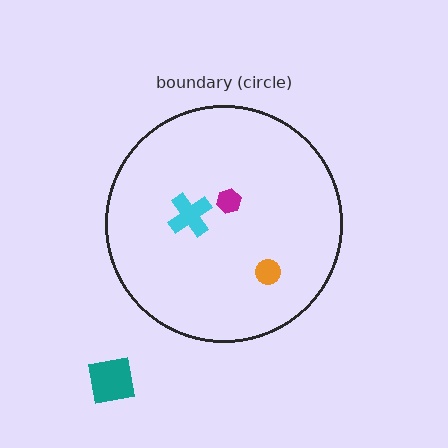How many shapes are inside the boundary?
3 inside, 1 outside.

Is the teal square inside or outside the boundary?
Outside.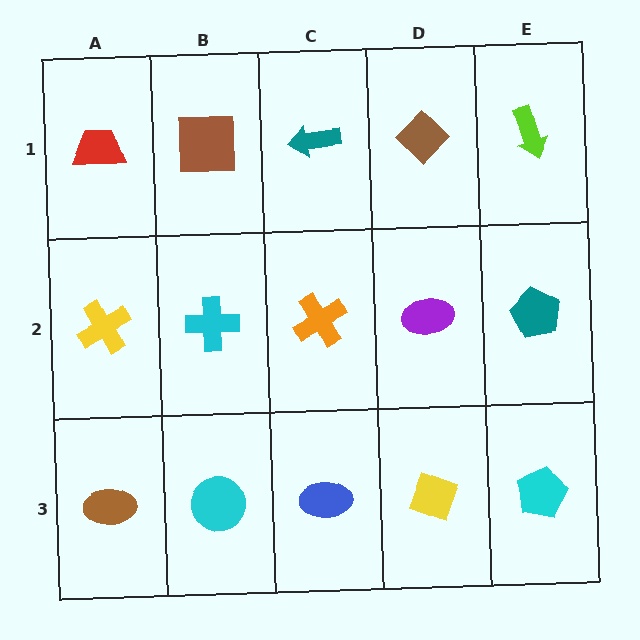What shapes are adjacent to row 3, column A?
A yellow cross (row 2, column A), a cyan circle (row 3, column B).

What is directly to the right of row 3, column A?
A cyan circle.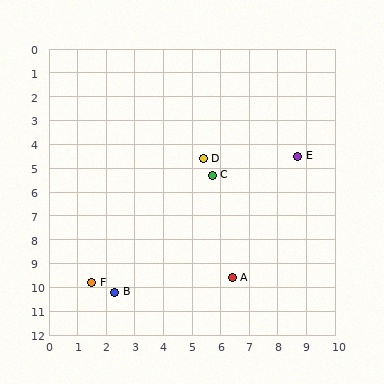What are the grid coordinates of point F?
Point F is at approximately (1.5, 9.8).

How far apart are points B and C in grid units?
Points B and C are about 6.0 grid units apart.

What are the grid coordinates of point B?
Point B is at approximately (2.3, 10.2).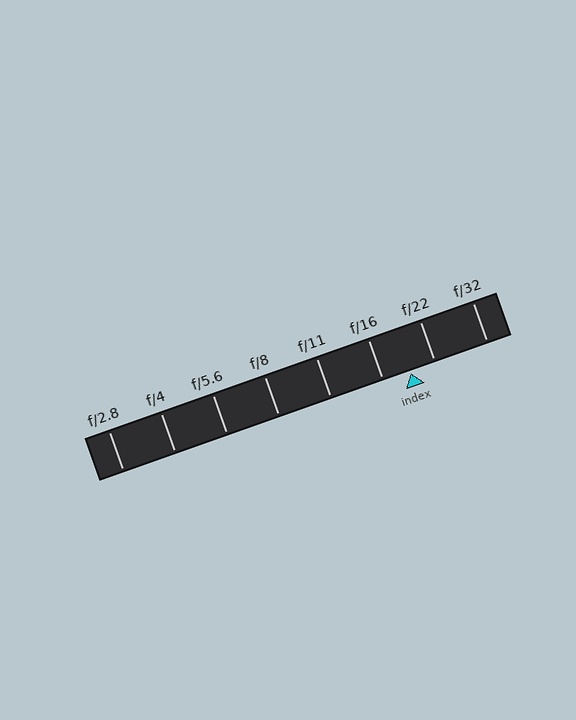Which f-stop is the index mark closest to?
The index mark is closest to f/22.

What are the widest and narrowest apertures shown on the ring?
The widest aperture shown is f/2.8 and the narrowest is f/32.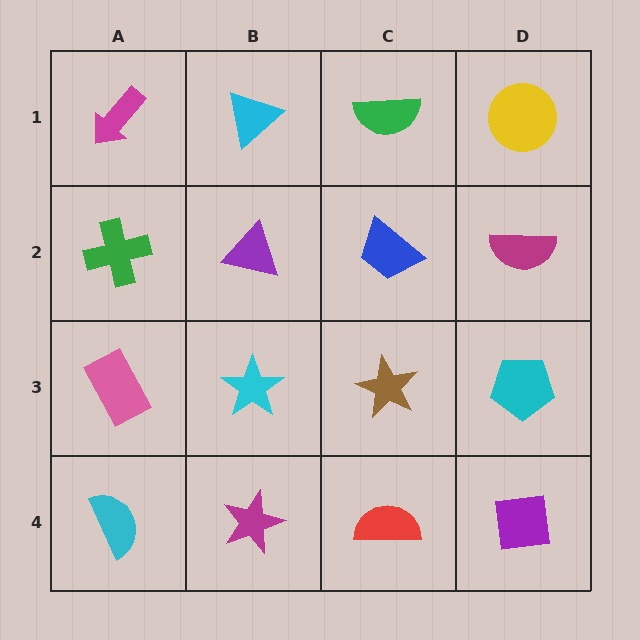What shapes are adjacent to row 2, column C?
A green semicircle (row 1, column C), a brown star (row 3, column C), a purple triangle (row 2, column B), a magenta semicircle (row 2, column D).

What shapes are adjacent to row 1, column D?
A magenta semicircle (row 2, column D), a green semicircle (row 1, column C).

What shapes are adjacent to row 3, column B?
A purple triangle (row 2, column B), a magenta star (row 4, column B), a pink rectangle (row 3, column A), a brown star (row 3, column C).